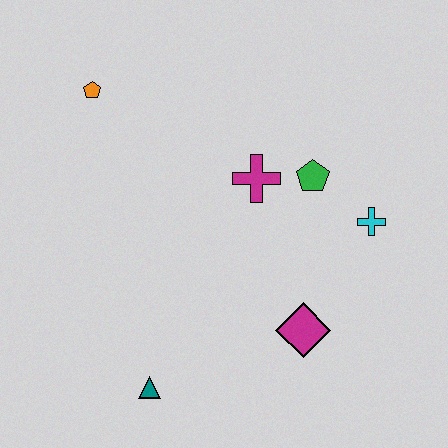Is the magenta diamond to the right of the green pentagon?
No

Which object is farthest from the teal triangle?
The orange pentagon is farthest from the teal triangle.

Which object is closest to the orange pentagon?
The magenta cross is closest to the orange pentagon.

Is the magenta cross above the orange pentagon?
No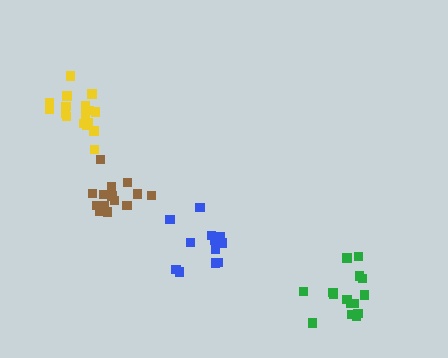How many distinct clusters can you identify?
There are 4 distinct clusters.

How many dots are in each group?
Group 1: 17 dots, Group 2: 14 dots, Group 3: 15 dots, Group 4: 12 dots (58 total).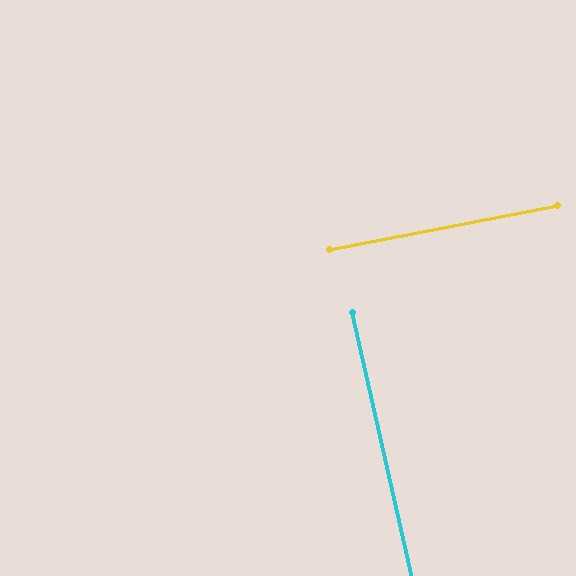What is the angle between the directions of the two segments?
Approximately 88 degrees.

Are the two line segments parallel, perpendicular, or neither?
Perpendicular — they meet at approximately 88°.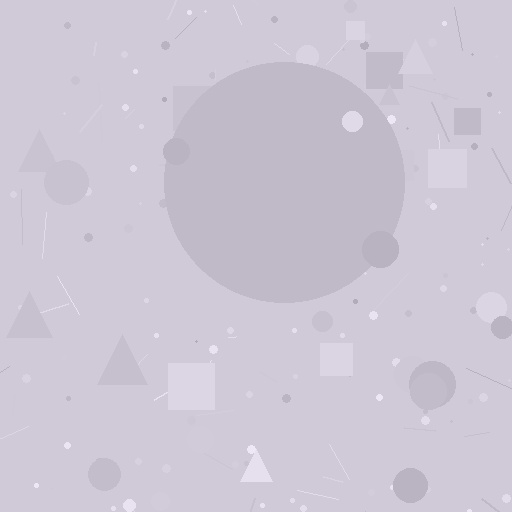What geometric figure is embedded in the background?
A circle is embedded in the background.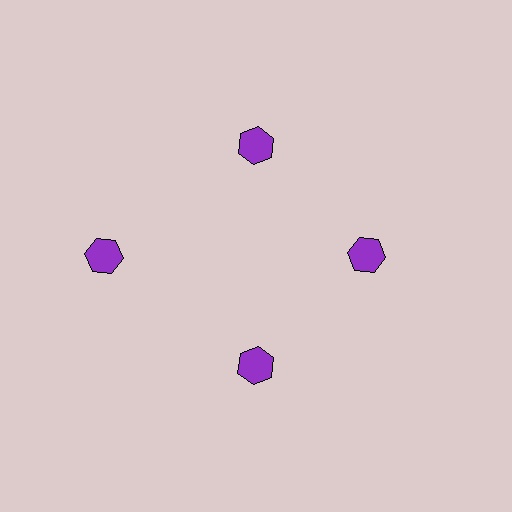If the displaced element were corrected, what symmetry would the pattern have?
It would have 4-fold rotational symmetry — the pattern would map onto itself every 90 degrees.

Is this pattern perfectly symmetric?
No. The 4 purple hexagons are arranged in a ring, but one element near the 9 o'clock position is pushed outward from the center, breaking the 4-fold rotational symmetry.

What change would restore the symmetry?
The symmetry would be restored by moving it inward, back onto the ring so that all 4 hexagons sit at equal angles and equal distance from the center.